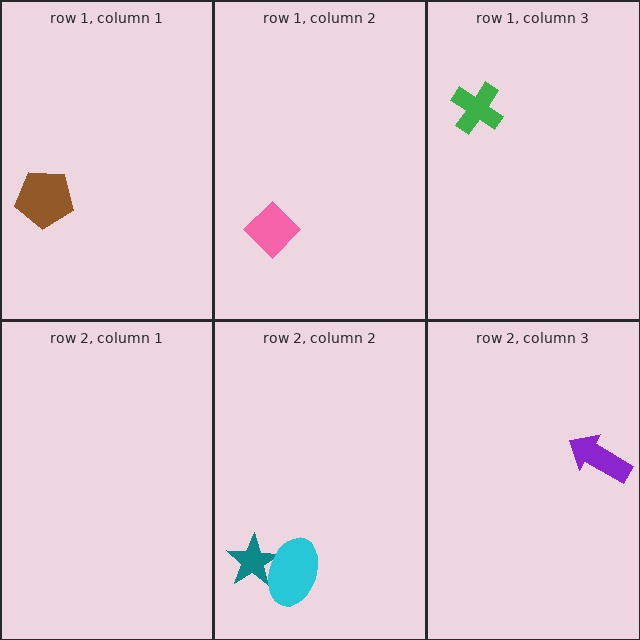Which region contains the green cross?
The row 1, column 3 region.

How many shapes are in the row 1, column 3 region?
1.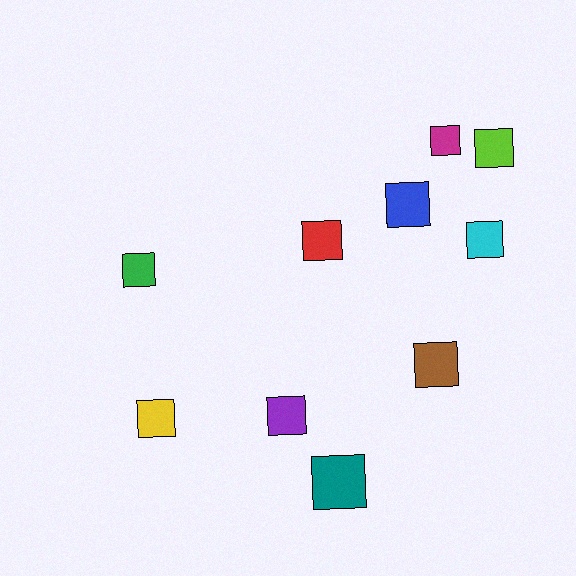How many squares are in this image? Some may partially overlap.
There are 10 squares.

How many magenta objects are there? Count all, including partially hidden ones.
There is 1 magenta object.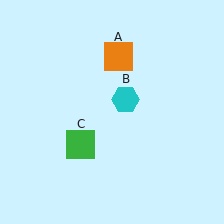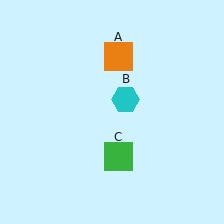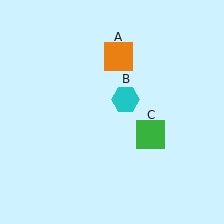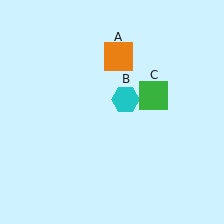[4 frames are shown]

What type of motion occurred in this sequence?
The green square (object C) rotated counterclockwise around the center of the scene.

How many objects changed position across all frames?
1 object changed position: green square (object C).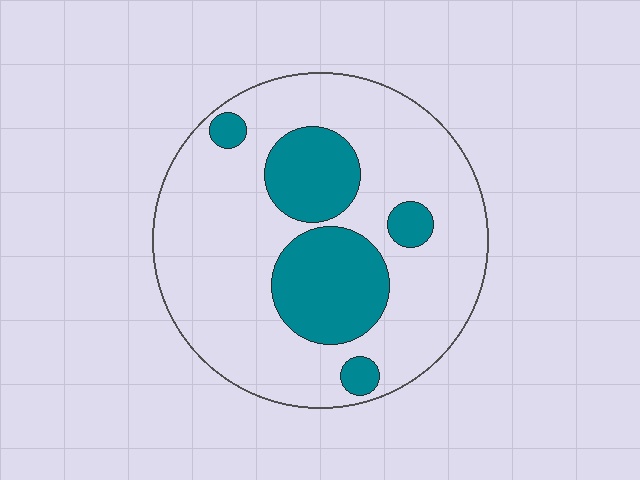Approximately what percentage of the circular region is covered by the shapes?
Approximately 25%.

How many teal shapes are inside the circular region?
5.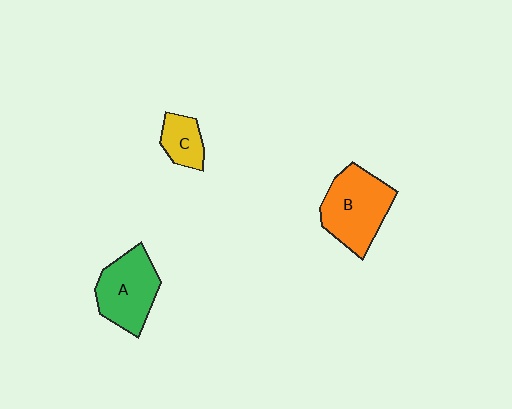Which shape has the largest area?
Shape B (orange).